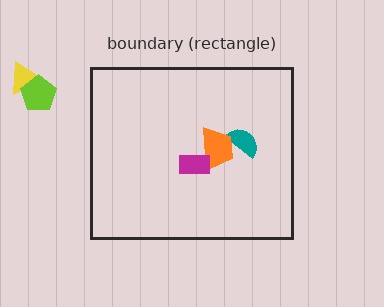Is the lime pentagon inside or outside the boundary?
Outside.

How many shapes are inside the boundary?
3 inside, 2 outside.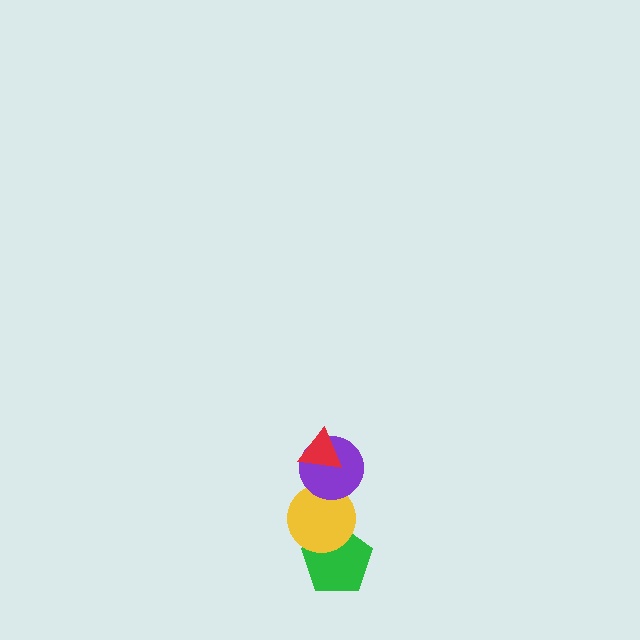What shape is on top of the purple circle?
The red triangle is on top of the purple circle.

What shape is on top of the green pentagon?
The yellow circle is on top of the green pentagon.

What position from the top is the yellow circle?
The yellow circle is 3rd from the top.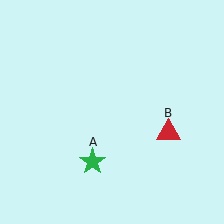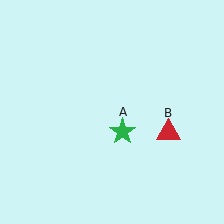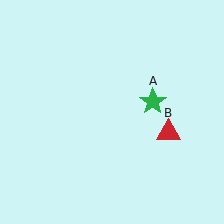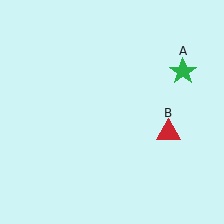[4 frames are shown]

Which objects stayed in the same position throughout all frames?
Red triangle (object B) remained stationary.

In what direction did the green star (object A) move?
The green star (object A) moved up and to the right.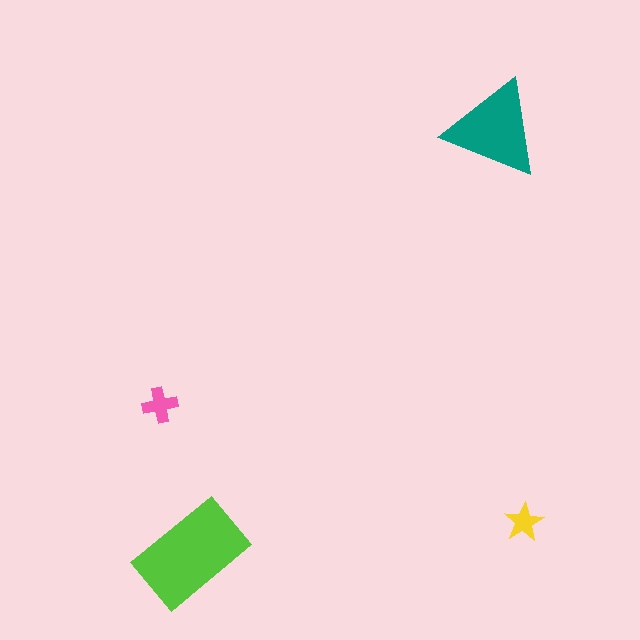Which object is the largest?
The lime rectangle.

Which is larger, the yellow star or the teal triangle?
The teal triangle.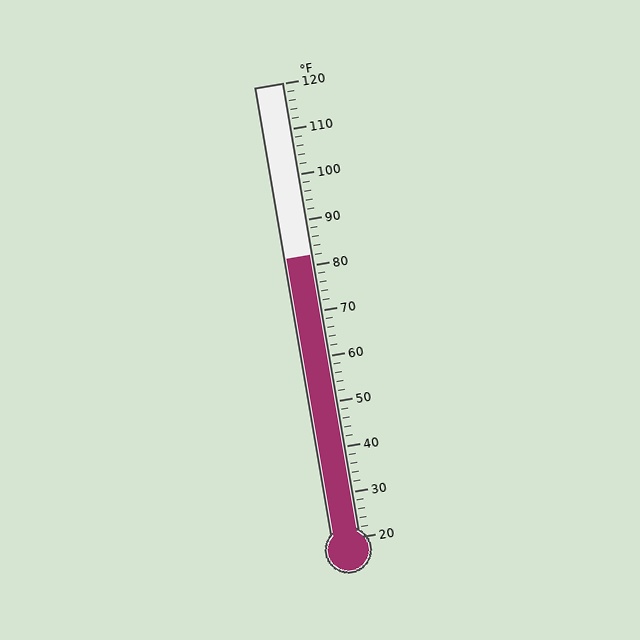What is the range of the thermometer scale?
The thermometer scale ranges from 20°F to 120°F.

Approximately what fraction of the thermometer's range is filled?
The thermometer is filled to approximately 60% of its range.